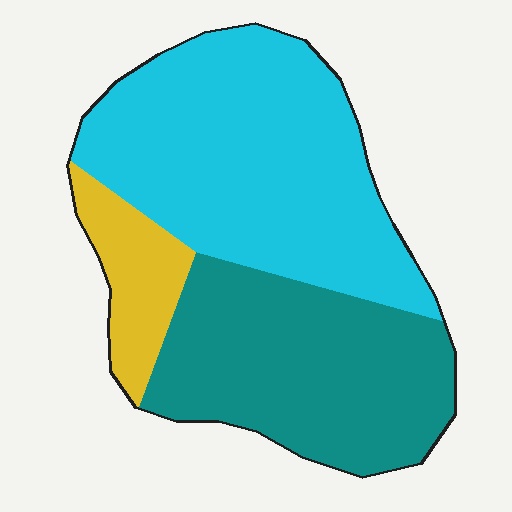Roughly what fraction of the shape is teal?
Teal takes up about three eighths (3/8) of the shape.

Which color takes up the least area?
Yellow, at roughly 10%.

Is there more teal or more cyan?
Cyan.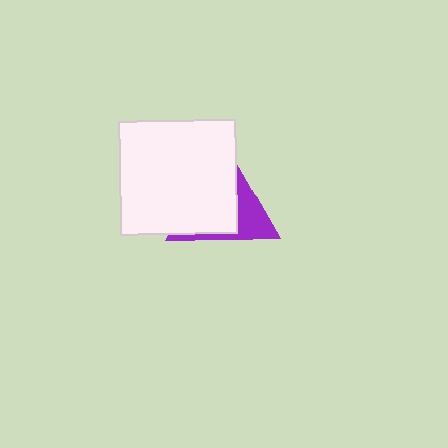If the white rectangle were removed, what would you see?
You would see the complete purple triangle.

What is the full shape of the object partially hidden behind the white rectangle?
The partially hidden object is a purple triangle.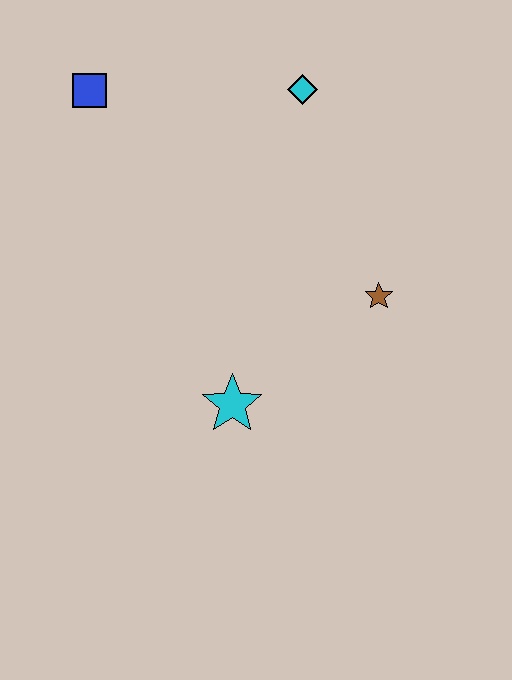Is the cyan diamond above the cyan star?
Yes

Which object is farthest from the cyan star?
The blue square is farthest from the cyan star.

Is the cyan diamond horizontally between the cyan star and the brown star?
Yes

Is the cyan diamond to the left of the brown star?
Yes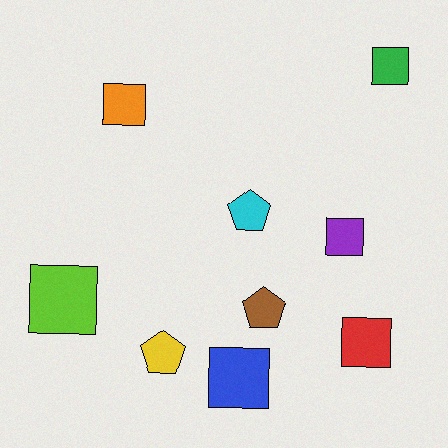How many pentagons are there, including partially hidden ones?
There are 3 pentagons.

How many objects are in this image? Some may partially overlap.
There are 9 objects.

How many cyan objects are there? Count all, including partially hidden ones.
There is 1 cyan object.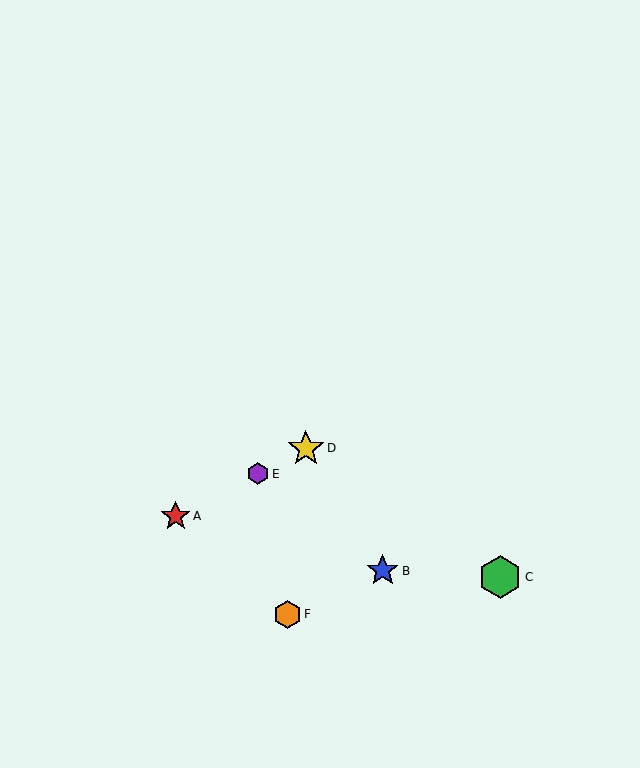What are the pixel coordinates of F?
Object F is at (287, 614).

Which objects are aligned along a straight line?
Objects A, D, E are aligned along a straight line.